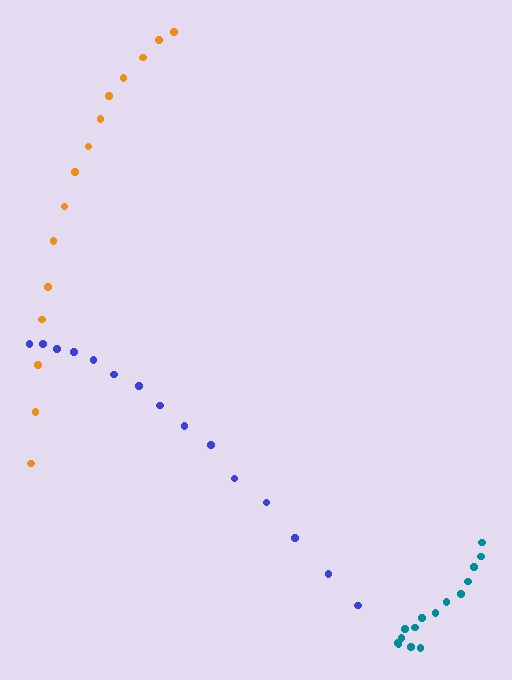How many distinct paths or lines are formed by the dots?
There are 3 distinct paths.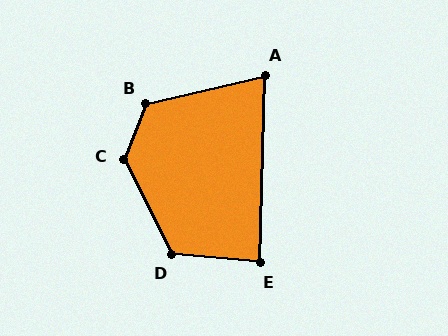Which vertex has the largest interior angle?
C, at approximately 131 degrees.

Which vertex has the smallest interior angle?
A, at approximately 75 degrees.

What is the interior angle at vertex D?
Approximately 122 degrees (obtuse).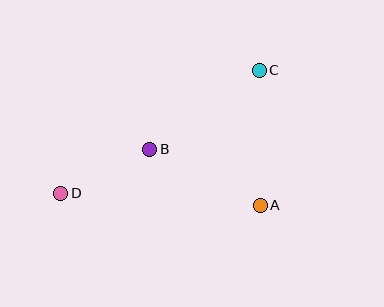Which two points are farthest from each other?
Points C and D are farthest from each other.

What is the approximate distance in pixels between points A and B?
The distance between A and B is approximately 124 pixels.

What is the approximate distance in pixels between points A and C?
The distance between A and C is approximately 135 pixels.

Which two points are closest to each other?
Points B and D are closest to each other.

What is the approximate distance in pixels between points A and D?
The distance between A and D is approximately 200 pixels.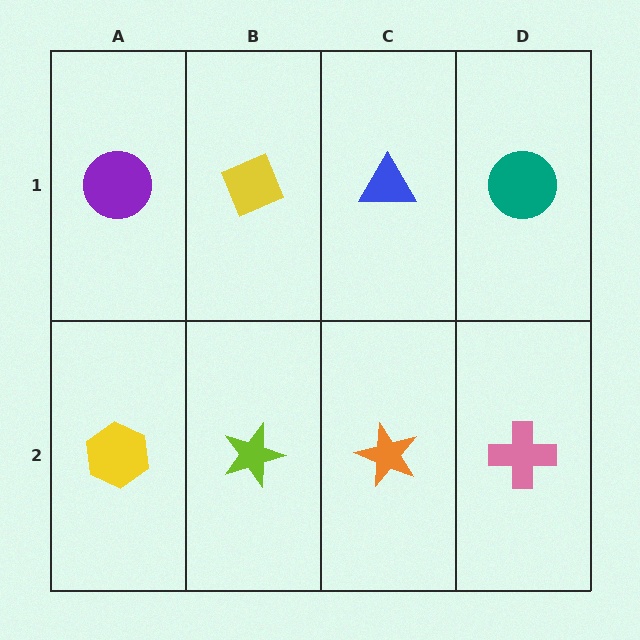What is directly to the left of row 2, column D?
An orange star.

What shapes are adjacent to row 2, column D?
A teal circle (row 1, column D), an orange star (row 2, column C).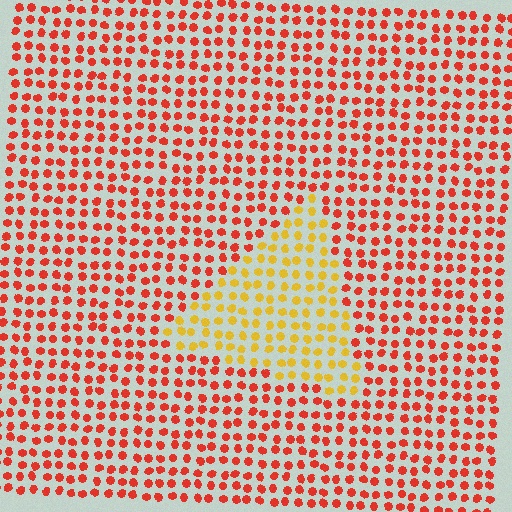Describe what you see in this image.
The image is filled with small red elements in a uniform arrangement. A triangle-shaped region is visible where the elements are tinted to a slightly different hue, forming a subtle color boundary.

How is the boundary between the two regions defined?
The boundary is defined purely by a slight shift in hue (about 44 degrees). Spacing, size, and orientation are identical on both sides.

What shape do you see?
I see a triangle.